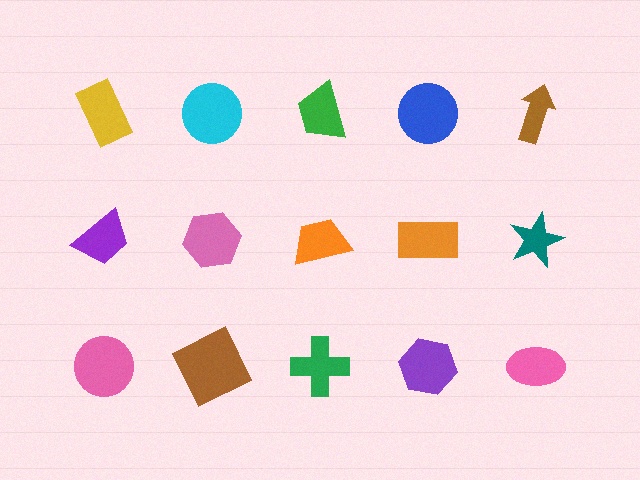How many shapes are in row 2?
5 shapes.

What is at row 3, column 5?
A pink ellipse.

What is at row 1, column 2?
A cyan circle.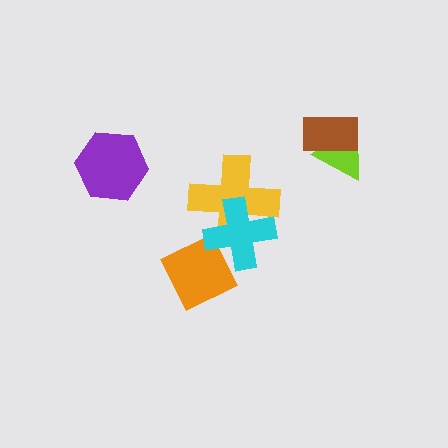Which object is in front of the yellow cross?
The cyan cross is in front of the yellow cross.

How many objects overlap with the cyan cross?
2 objects overlap with the cyan cross.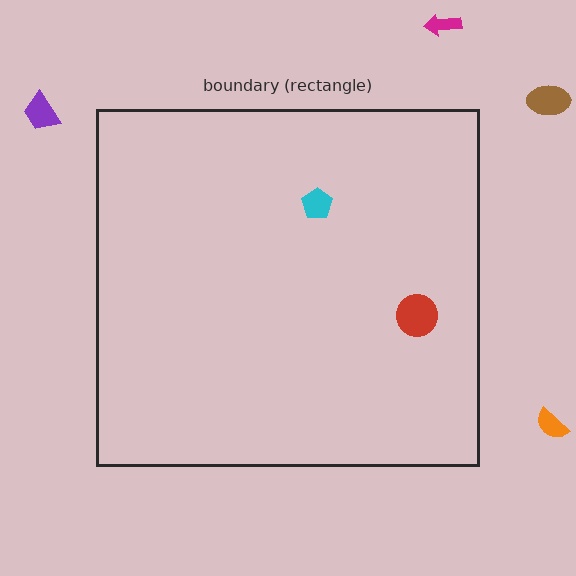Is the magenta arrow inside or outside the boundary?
Outside.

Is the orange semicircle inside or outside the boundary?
Outside.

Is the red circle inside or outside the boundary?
Inside.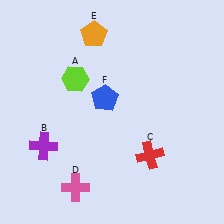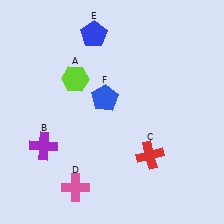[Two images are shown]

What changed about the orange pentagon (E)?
In Image 1, E is orange. In Image 2, it changed to blue.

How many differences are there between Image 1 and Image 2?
There is 1 difference between the two images.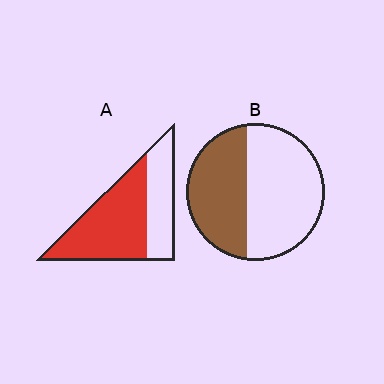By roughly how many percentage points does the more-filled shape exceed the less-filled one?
By roughly 20 percentage points (A over B).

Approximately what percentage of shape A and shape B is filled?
A is approximately 65% and B is approximately 40%.